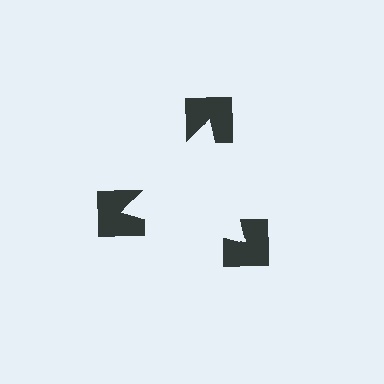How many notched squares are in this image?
There are 3 — one at each vertex of the illusory triangle.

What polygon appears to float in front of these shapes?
An illusory triangle — its edges are inferred from the aligned wedge cuts in the notched squares, not physically drawn.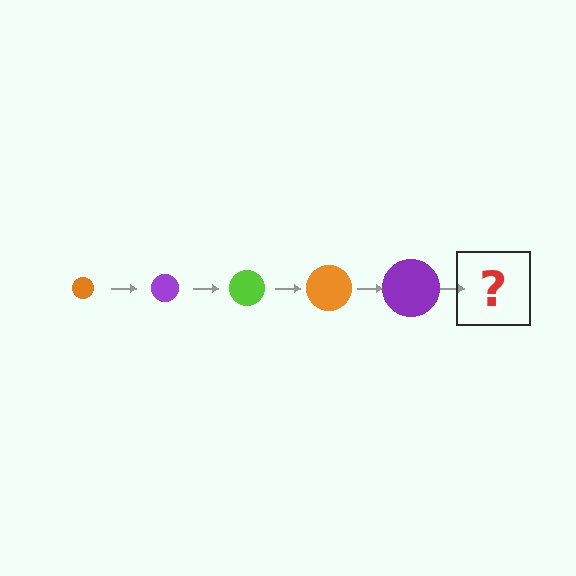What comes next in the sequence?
The next element should be a lime circle, larger than the previous one.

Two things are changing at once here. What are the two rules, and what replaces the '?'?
The two rules are that the circle grows larger each step and the color cycles through orange, purple, and lime. The '?' should be a lime circle, larger than the previous one.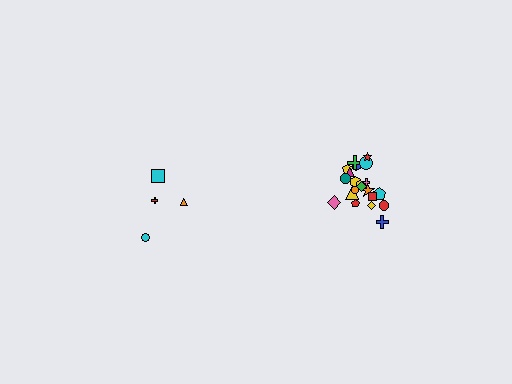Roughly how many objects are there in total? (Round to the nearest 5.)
Roughly 25 objects in total.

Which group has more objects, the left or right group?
The right group.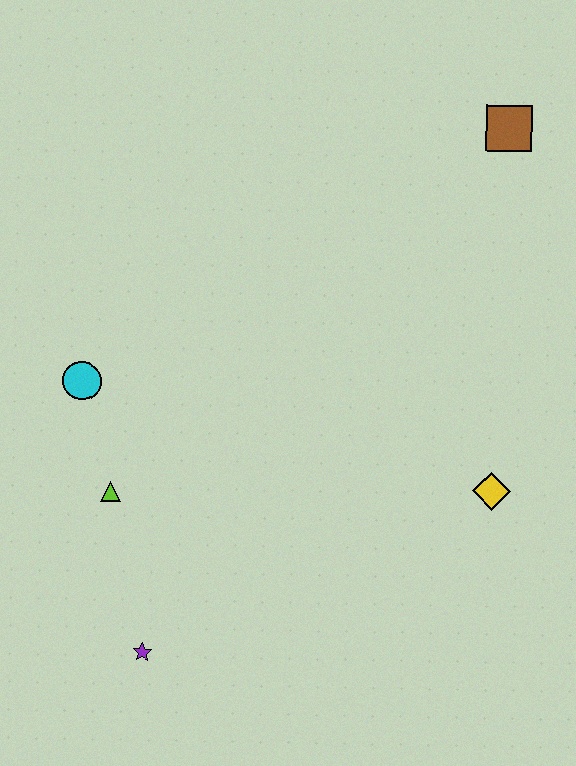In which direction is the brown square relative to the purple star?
The brown square is above the purple star.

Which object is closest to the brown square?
The yellow diamond is closest to the brown square.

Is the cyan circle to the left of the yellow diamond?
Yes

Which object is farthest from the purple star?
The brown square is farthest from the purple star.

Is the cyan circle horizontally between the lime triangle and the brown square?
No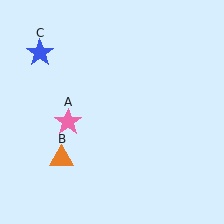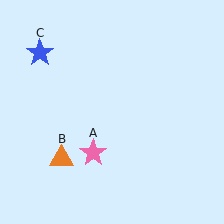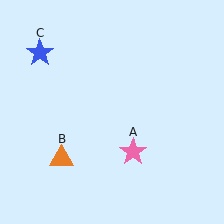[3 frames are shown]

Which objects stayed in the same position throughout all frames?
Orange triangle (object B) and blue star (object C) remained stationary.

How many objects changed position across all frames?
1 object changed position: pink star (object A).